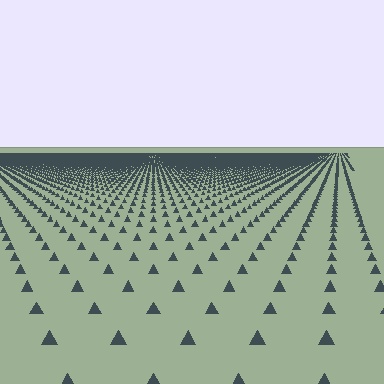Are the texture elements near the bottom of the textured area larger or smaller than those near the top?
Larger. Near the bottom, elements are closer to the viewer and appear at a bigger on-screen size.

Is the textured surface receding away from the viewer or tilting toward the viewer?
The surface is receding away from the viewer. Texture elements get smaller and denser toward the top.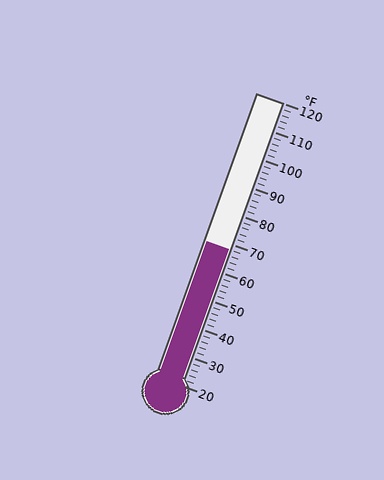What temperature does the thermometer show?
The thermometer shows approximately 68°F.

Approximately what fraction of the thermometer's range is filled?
The thermometer is filled to approximately 50% of its range.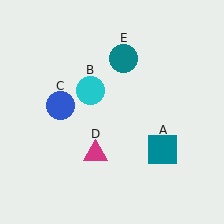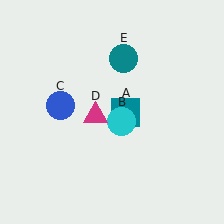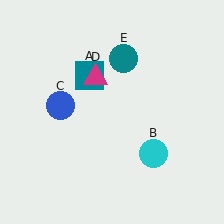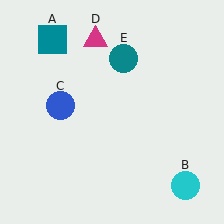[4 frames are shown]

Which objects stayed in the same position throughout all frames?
Blue circle (object C) and teal circle (object E) remained stationary.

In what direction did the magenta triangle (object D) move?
The magenta triangle (object D) moved up.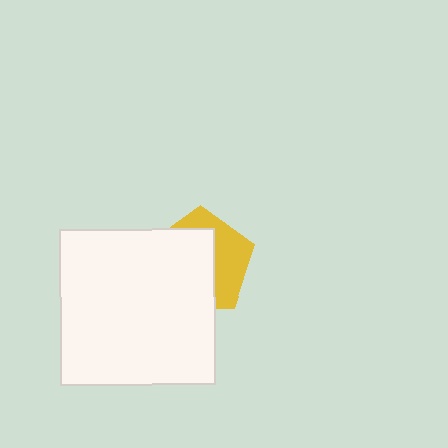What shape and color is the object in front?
The object in front is a white square.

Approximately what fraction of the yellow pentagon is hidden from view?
Roughly 61% of the yellow pentagon is hidden behind the white square.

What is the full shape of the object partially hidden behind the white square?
The partially hidden object is a yellow pentagon.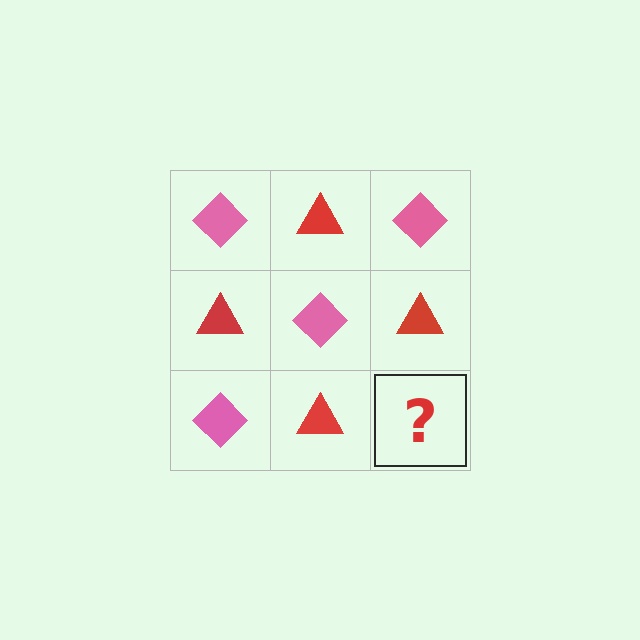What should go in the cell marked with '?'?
The missing cell should contain a pink diamond.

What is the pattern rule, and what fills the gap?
The rule is that it alternates pink diamond and red triangle in a checkerboard pattern. The gap should be filled with a pink diamond.